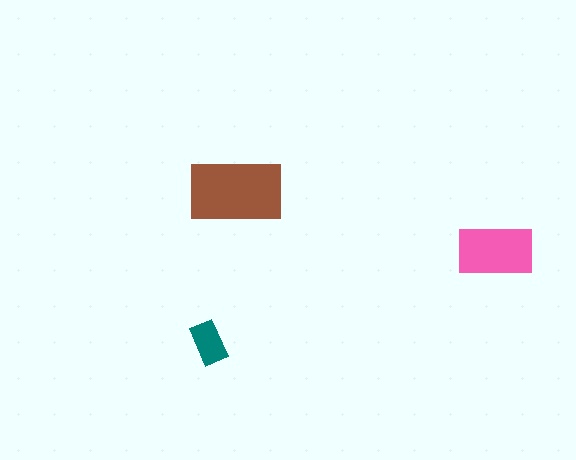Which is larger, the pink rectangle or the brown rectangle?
The brown one.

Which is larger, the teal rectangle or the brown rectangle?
The brown one.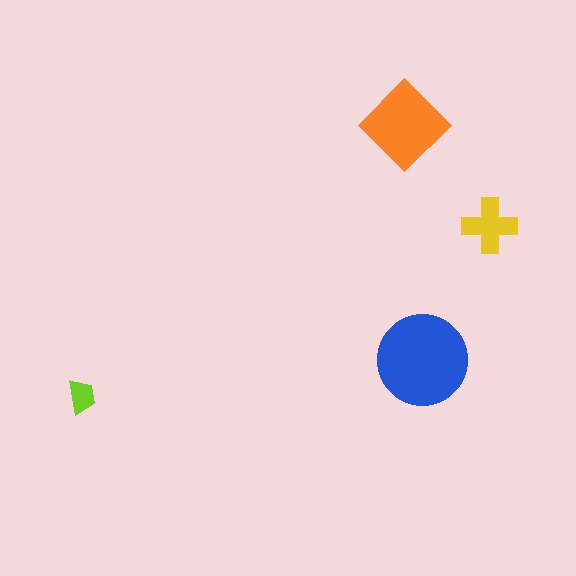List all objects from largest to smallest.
The blue circle, the orange diamond, the yellow cross, the lime trapezoid.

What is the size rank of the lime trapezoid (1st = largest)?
4th.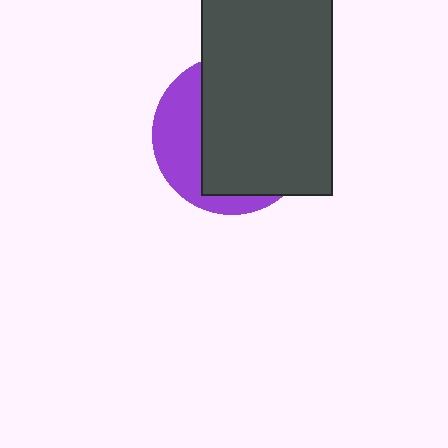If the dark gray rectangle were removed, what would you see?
You would see the complete purple circle.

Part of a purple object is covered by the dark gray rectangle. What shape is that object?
It is a circle.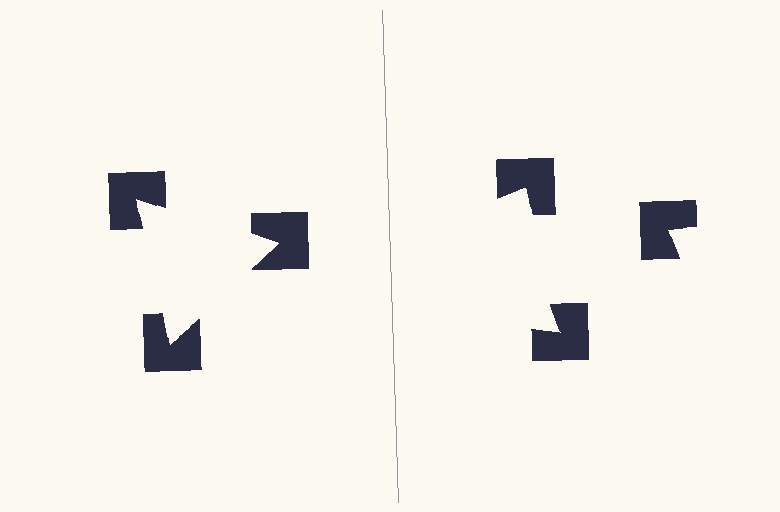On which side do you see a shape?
An illusory triangle appears on the left side. On the right side the wedge cuts are rotated, so no coherent shape forms.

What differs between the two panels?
The notched squares are positioned identically on both sides; only the wedge orientations differ. On the left they align to a triangle; on the right they are misaligned.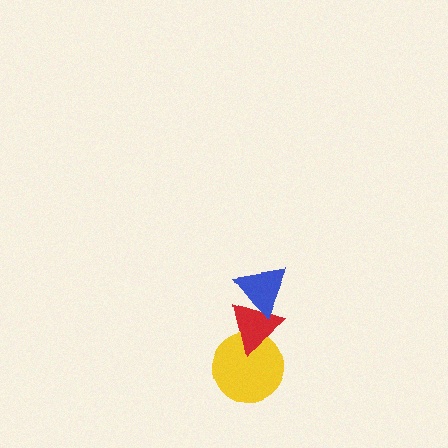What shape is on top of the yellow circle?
The red triangle is on top of the yellow circle.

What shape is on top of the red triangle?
The blue triangle is on top of the red triangle.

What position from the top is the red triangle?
The red triangle is 2nd from the top.